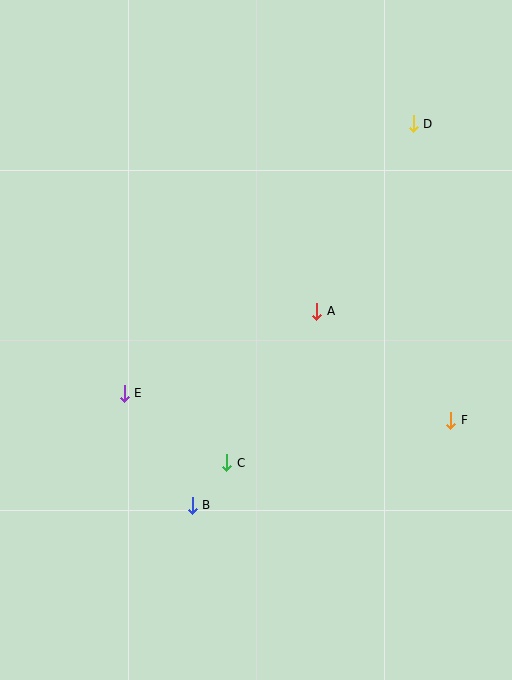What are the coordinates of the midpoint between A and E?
The midpoint between A and E is at (221, 352).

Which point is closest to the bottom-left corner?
Point B is closest to the bottom-left corner.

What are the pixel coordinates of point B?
Point B is at (192, 505).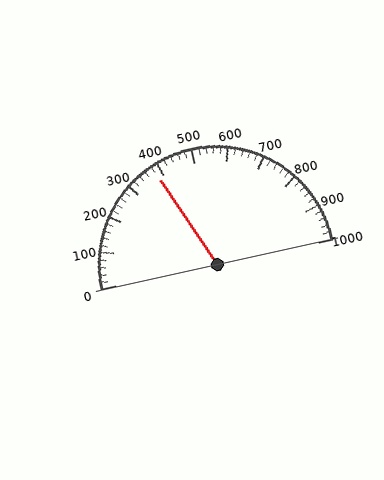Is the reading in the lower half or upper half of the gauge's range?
The reading is in the lower half of the range (0 to 1000).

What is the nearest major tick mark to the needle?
The nearest major tick mark is 400.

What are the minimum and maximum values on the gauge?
The gauge ranges from 0 to 1000.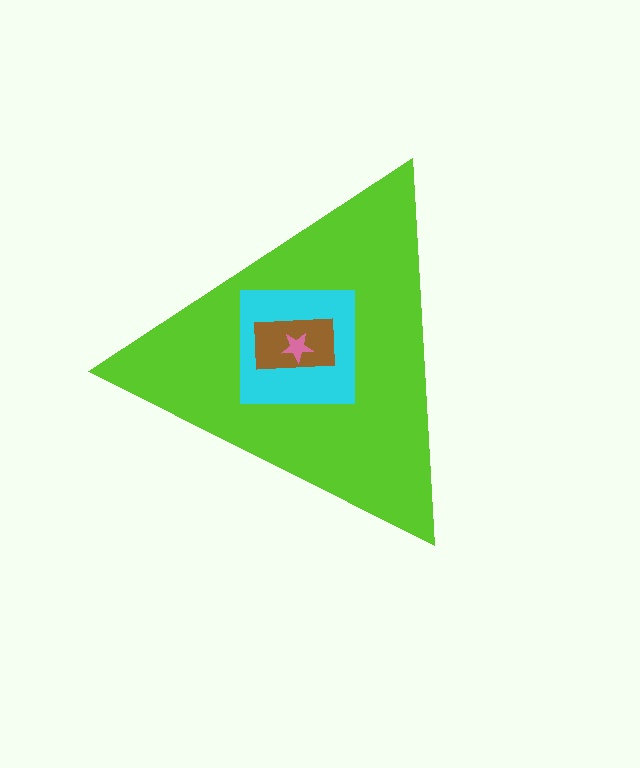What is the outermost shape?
The lime triangle.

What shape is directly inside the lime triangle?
The cyan square.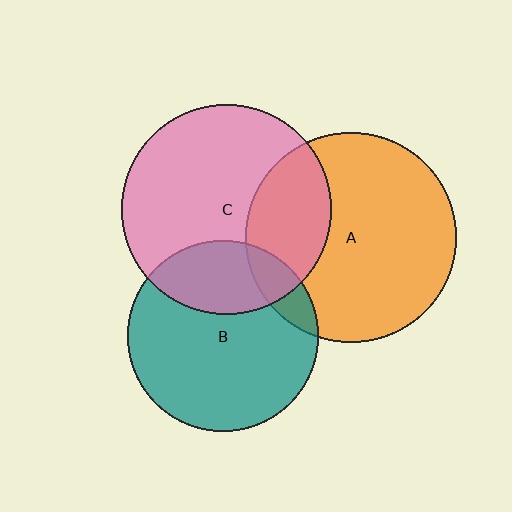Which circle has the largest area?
Circle A (orange).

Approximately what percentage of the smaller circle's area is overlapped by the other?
Approximately 30%.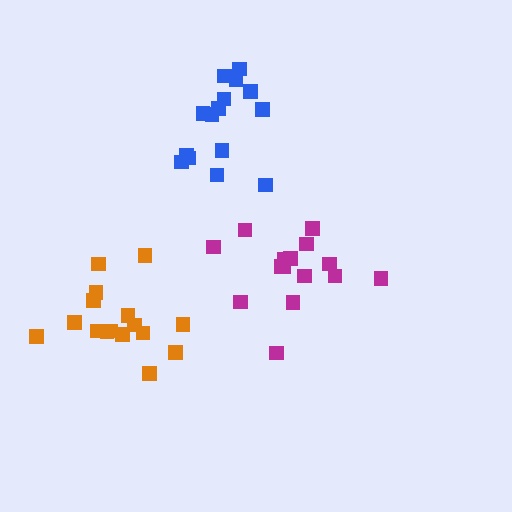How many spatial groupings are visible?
There are 3 spatial groupings.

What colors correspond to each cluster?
The clusters are colored: orange, magenta, blue.